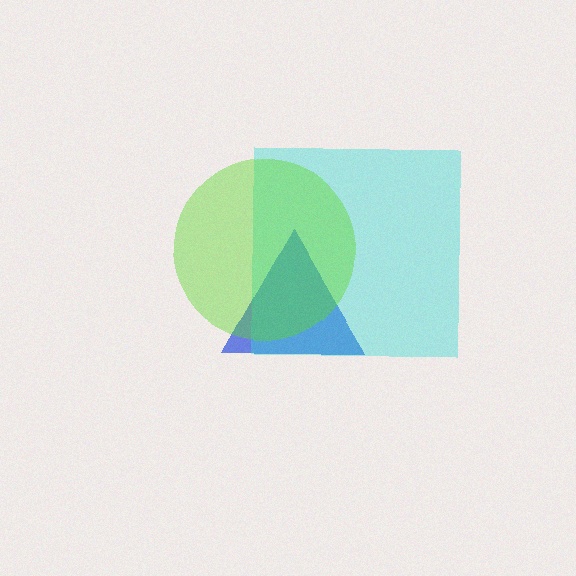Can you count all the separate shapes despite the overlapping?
Yes, there are 3 separate shapes.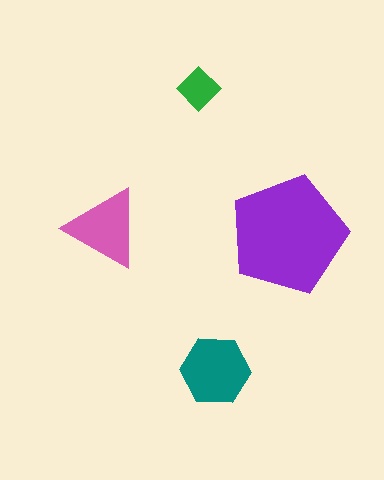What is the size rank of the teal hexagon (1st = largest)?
2nd.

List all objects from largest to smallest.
The purple pentagon, the teal hexagon, the pink triangle, the green diamond.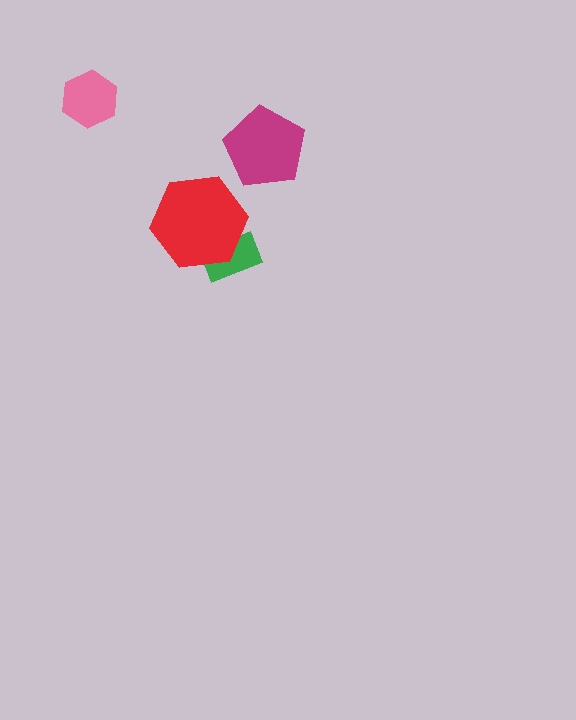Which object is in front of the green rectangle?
The red hexagon is in front of the green rectangle.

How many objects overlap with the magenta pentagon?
0 objects overlap with the magenta pentagon.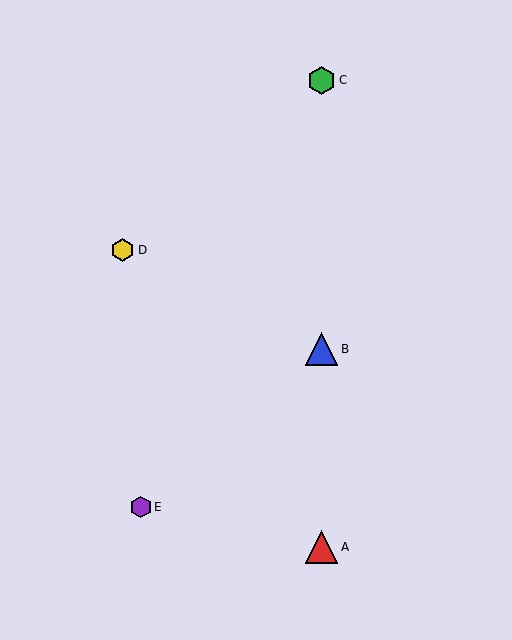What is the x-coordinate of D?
Object D is at x≈123.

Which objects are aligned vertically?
Objects A, B, C are aligned vertically.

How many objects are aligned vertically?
3 objects (A, B, C) are aligned vertically.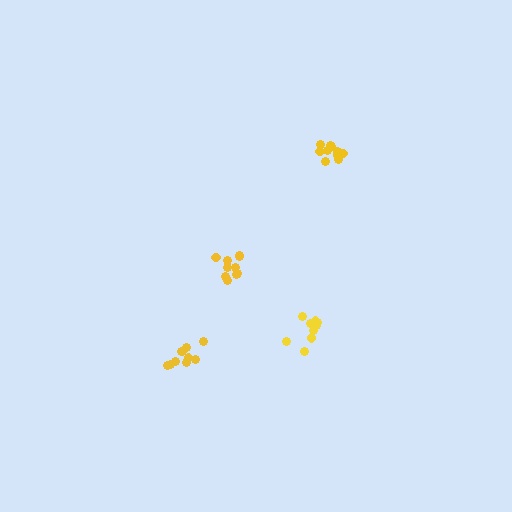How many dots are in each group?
Group 1: 10 dots, Group 2: 9 dots, Group 3: 11 dots, Group 4: 12 dots (42 total).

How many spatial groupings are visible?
There are 4 spatial groupings.